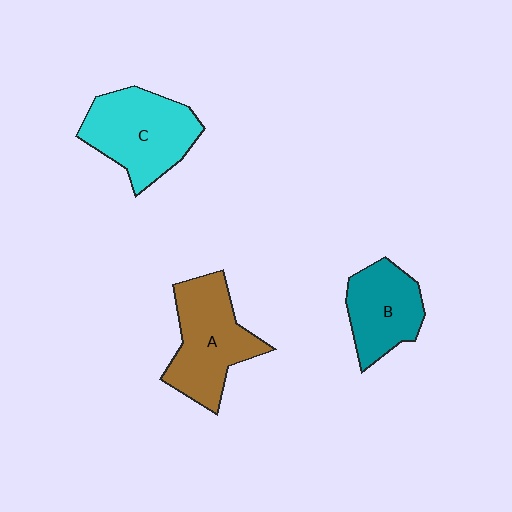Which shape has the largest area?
Shape C (cyan).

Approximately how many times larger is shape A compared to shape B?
Approximately 1.3 times.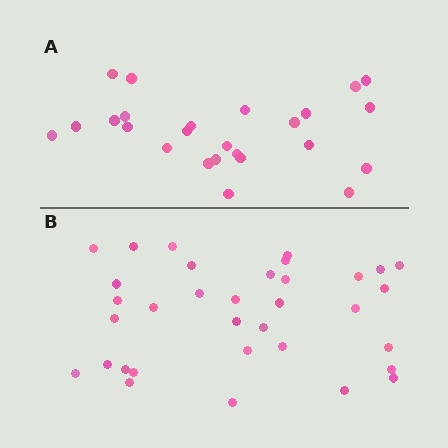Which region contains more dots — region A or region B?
Region B (the bottom region) has more dots.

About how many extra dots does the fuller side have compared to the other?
Region B has roughly 8 or so more dots than region A.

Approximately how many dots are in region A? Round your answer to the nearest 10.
About 20 dots. (The exact count is 25, which rounds to 20.)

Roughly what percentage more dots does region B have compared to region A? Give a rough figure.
About 35% more.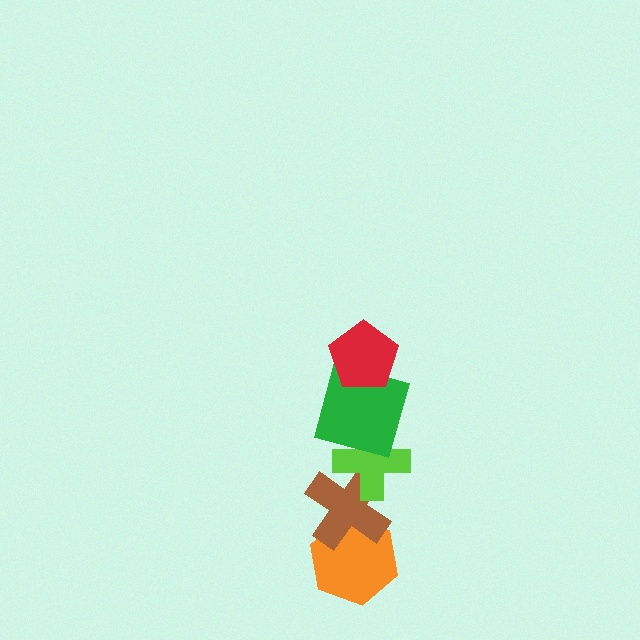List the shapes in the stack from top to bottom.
From top to bottom: the red pentagon, the green square, the lime cross, the brown cross, the orange hexagon.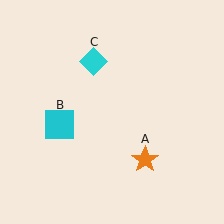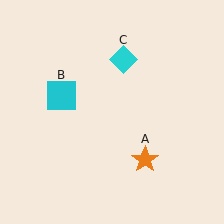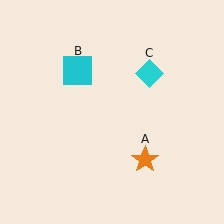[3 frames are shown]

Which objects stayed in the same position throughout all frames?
Orange star (object A) remained stationary.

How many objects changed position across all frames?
2 objects changed position: cyan square (object B), cyan diamond (object C).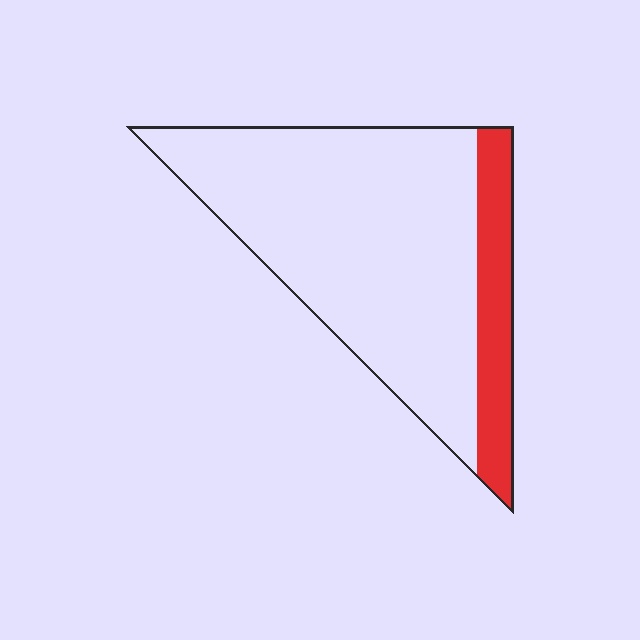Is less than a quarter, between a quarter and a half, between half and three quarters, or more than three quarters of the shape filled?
Less than a quarter.